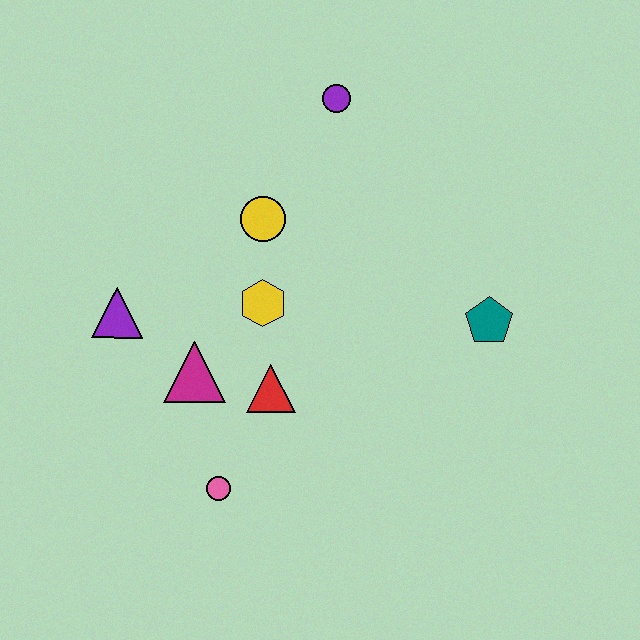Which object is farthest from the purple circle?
The pink circle is farthest from the purple circle.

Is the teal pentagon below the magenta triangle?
No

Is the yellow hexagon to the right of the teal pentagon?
No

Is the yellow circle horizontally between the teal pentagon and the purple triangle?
Yes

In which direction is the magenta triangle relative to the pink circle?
The magenta triangle is above the pink circle.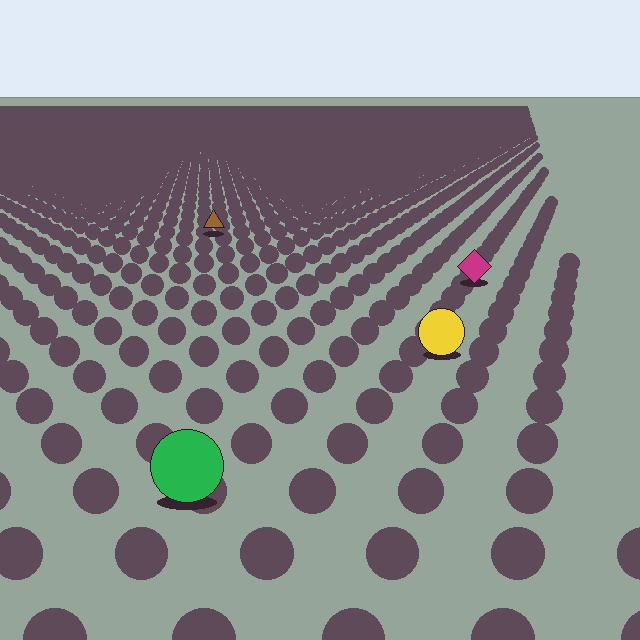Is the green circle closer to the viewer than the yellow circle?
Yes. The green circle is closer — you can tell from the texture gradient: the ground texture is coarser near it.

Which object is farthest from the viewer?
The brown triangle is farthest from the viewer. It appears smaller and the ground texture around it is denser.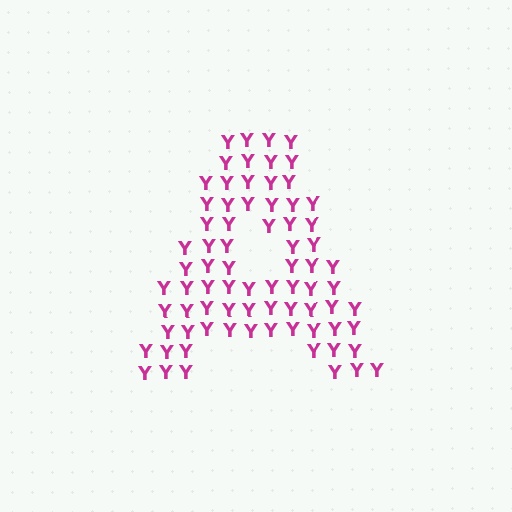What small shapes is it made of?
It is made of small letter Y's.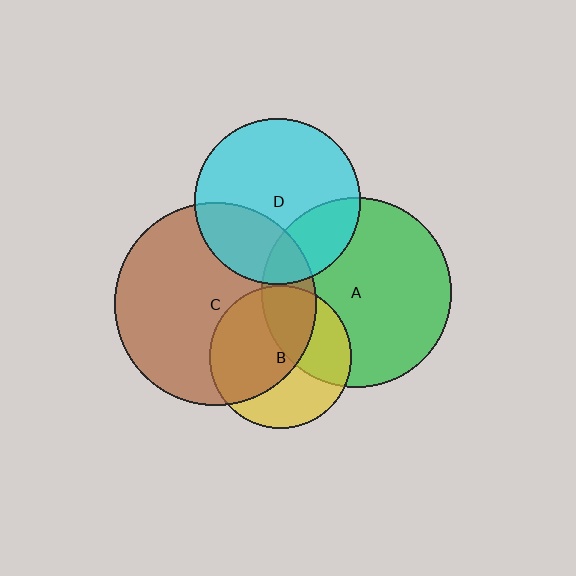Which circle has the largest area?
Circle C (brown).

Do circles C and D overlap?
Yes.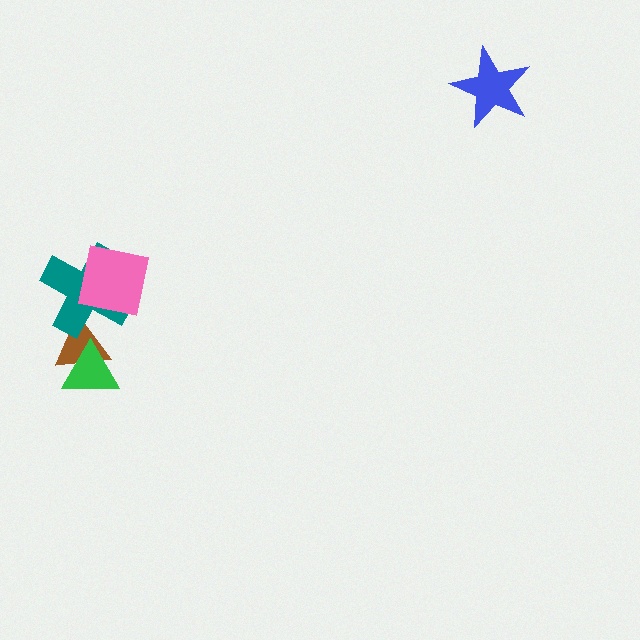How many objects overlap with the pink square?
1 object overlaps with the pink square.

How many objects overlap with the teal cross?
2 objects overlap with the teal cross.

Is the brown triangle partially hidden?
Yes, it is partially covered by another shape.